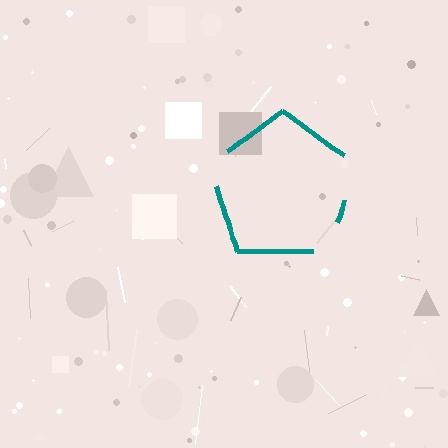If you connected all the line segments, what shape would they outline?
They would outline a pentagon.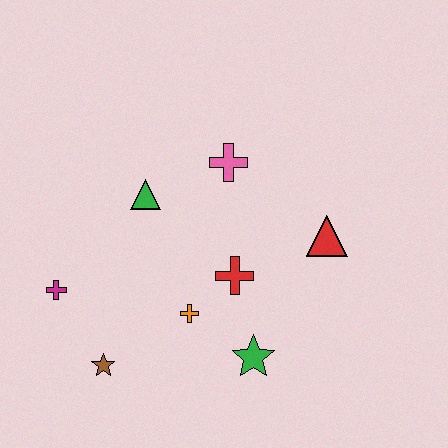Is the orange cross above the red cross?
No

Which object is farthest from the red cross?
The magenta cross is farthest from the red cross.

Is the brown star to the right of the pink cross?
No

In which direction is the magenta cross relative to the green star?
The magenta cross is to the left of the green star.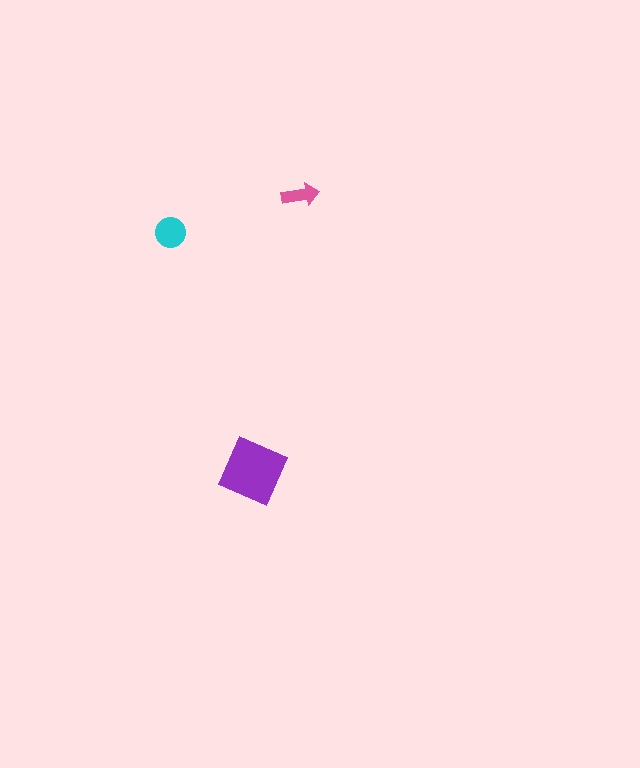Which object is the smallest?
The pink arrow.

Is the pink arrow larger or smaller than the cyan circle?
Smaller.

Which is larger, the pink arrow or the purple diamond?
The purple diamond.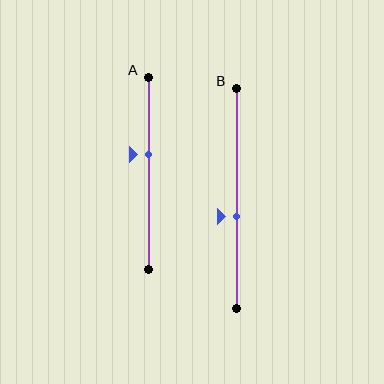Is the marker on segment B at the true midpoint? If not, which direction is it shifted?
No, the marker on segment B is shifted downward by about 8% of the segment length.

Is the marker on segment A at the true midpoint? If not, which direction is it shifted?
No, the marker on segment A is shifted upward by about 10% of the segment length.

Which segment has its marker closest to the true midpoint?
Segment B has its marker closest to the true midpoint.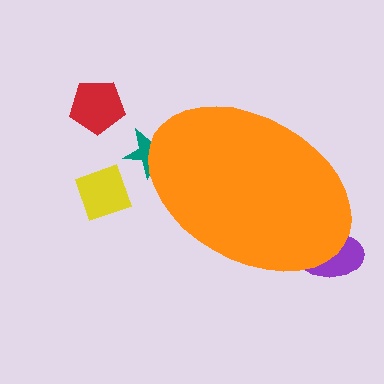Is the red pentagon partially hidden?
No, the red pentagon is fully visible.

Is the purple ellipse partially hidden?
Yes, the purple ellipse is partially hidden behind the orange ellipse.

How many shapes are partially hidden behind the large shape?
2 shapes are partially hidden.